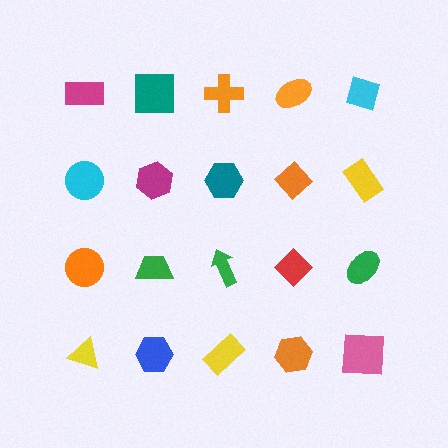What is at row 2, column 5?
A yellow rectangle.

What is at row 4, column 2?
A blue hexagon.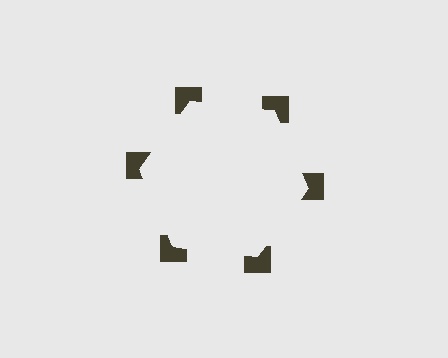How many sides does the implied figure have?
6 sides.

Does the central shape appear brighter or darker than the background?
It typically appears slightly brighter than the background, even though no actual brightness change is drawn.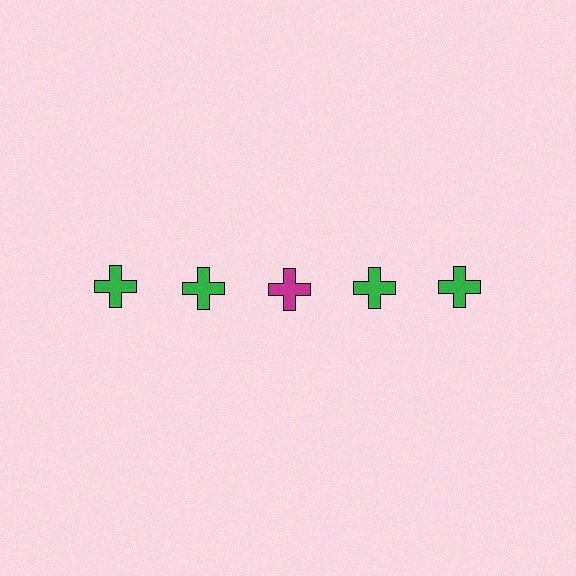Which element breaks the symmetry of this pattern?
The magenta cross in the top row, center column breaks the symmetry. All other shapes are green crosses.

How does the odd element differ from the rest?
It has a different color: magenta instead of green.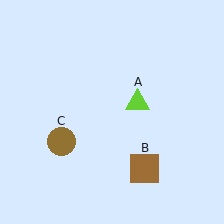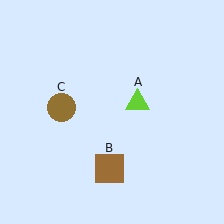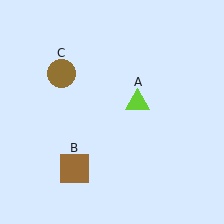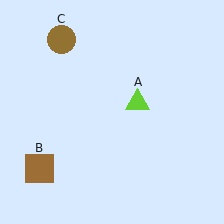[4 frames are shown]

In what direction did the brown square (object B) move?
The brown square (object B) moved left.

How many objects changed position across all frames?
2 objects changed position: brown square (object B), brown circle (object C).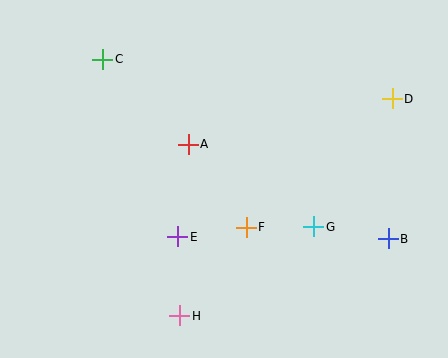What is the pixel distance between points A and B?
The distance between A and B is 221 pixels.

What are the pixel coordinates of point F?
Point F is at (246, 227).